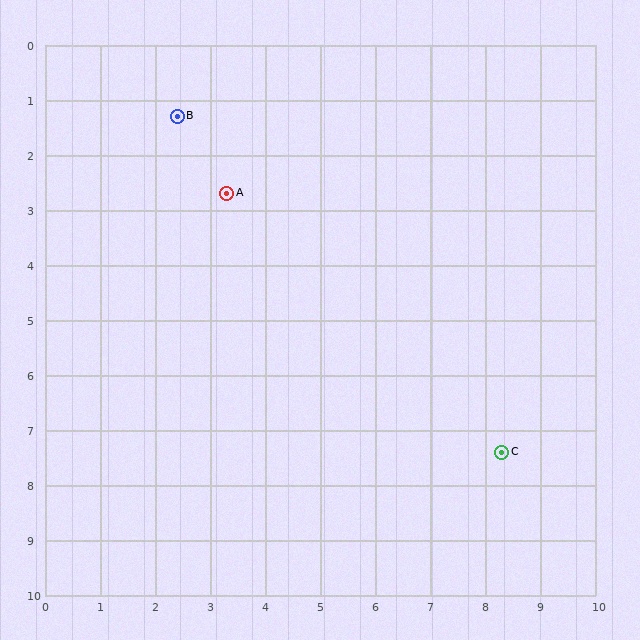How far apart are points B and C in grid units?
Points B and C are about 8.5 grid units apart.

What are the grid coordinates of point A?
Point A is at approximately (3.3, 2.7).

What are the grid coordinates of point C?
Point C is at approximately (8.3, 7.4).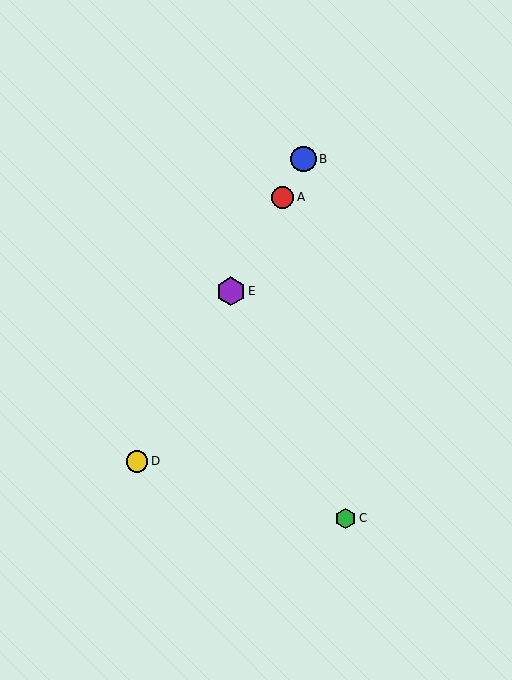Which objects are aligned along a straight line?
Objects A, B, D, E are aligned along a straight line.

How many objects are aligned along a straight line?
4 objects (A, B, D, E) are aligned along a straight line.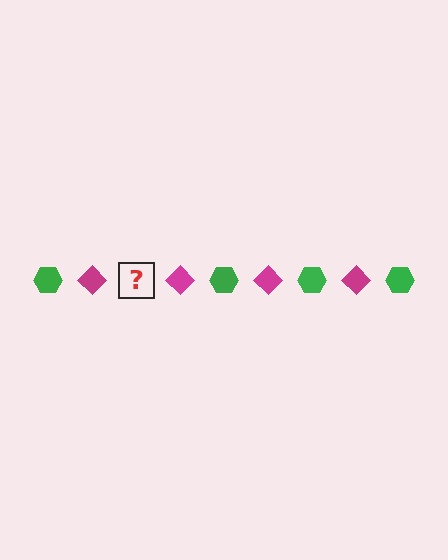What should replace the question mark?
The question mark should be replaced with a green hexagon.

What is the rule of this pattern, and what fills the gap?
The rule is that the pattern alternates between green hexagon and magenta diamond. The gap should be filled with a green hexagon.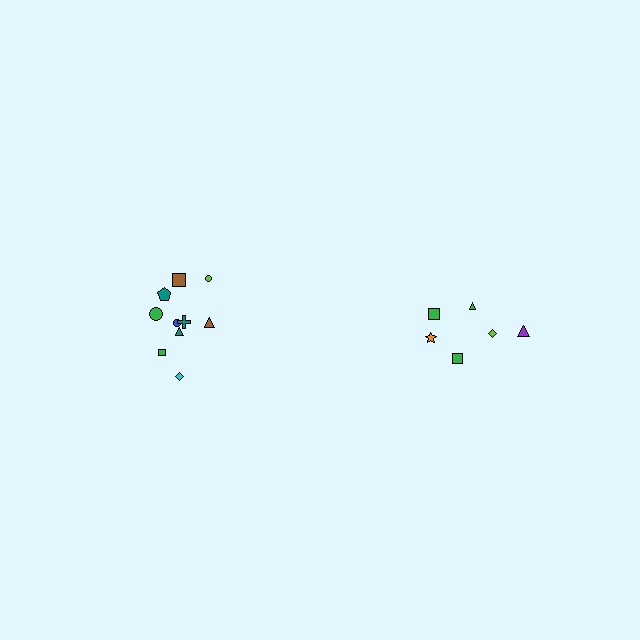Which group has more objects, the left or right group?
The left group.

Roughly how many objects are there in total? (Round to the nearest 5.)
Roughly 15 objects in total.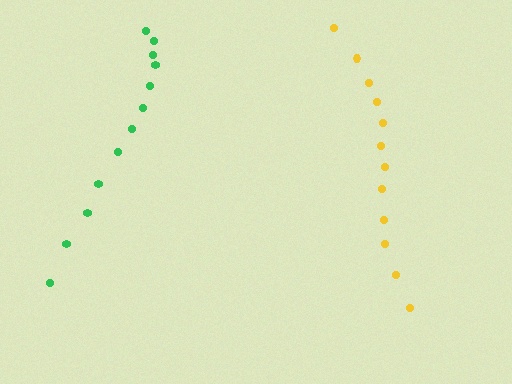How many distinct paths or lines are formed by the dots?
There are 2 distinct paths.